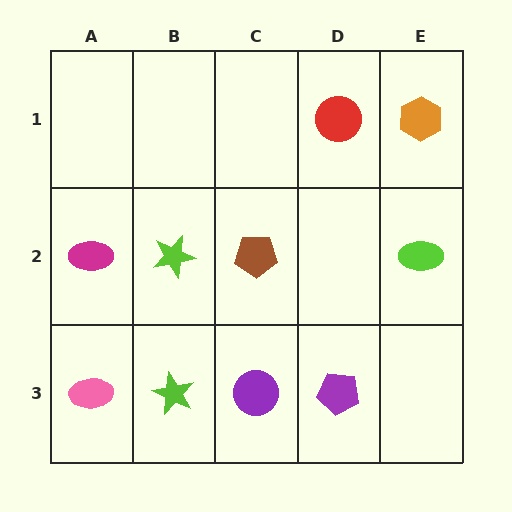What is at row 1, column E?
An orange hexagon.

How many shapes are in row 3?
4 shapes.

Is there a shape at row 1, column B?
No, that cell is empty.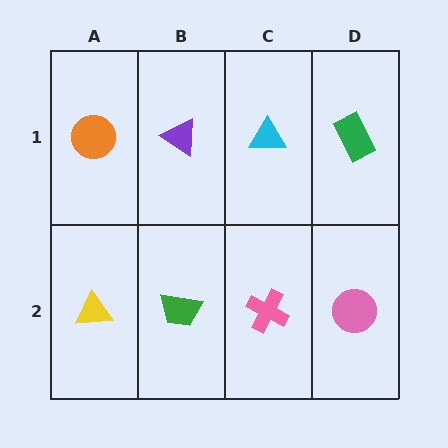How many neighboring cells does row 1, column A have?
2.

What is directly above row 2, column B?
A purple triangle.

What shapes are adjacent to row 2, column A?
An orange circle (row 1, column A), a green trapezoid (row 2, column B).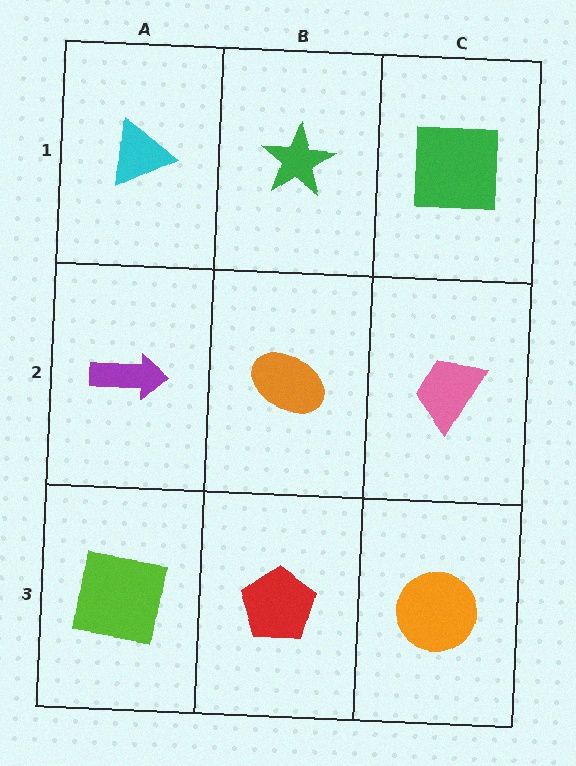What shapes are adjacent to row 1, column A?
A purple arrow (row 2, column A), a green star (row 1, column B).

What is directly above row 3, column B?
An orange ellipse.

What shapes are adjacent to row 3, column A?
A purple arrow (row 2, column A), a red pentagon (row 3, column B).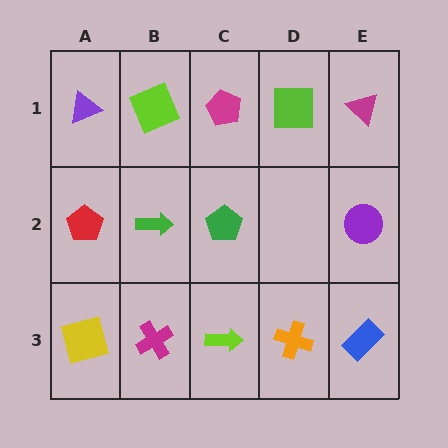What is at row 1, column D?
A lime square.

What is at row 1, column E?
A magenta triangle.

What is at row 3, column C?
A lime arrow.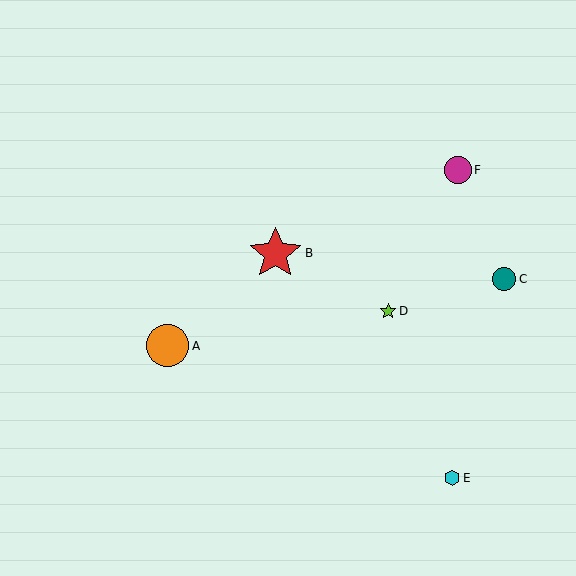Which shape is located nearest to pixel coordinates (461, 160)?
The magenta circle (labeled F) at (458, 170) is nearest to that location.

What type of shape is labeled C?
Shape C is a teal circle.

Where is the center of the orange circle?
The center of the orange circle is at (168, 346).